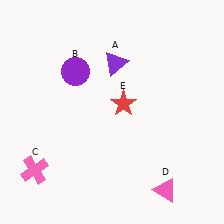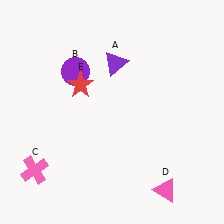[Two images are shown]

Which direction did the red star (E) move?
The red star (E) moved left.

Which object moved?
The red star (E) moved left.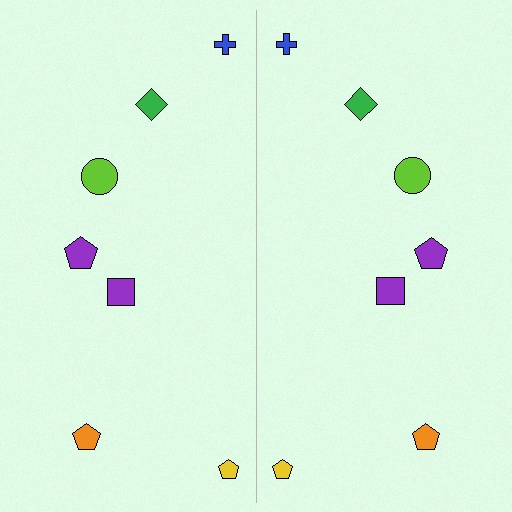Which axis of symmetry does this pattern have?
The pattern has a vertical axis of symmetry running through the center of the image.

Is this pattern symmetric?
Yes, this pattern has bilateral (reflection) symmetry.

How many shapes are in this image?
There are 14 shapes in this image.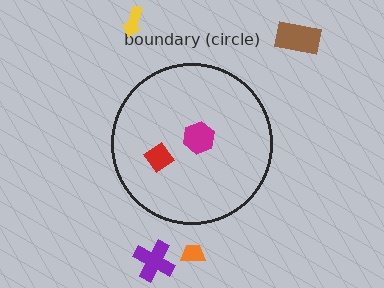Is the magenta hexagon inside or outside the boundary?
Inside.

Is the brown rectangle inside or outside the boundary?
Outside.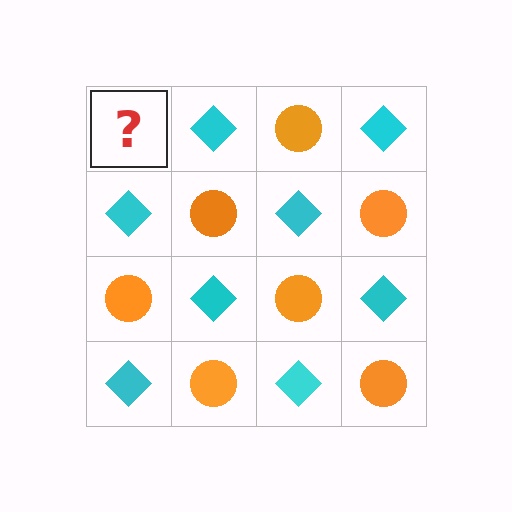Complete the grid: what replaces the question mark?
The question mark should be replaced with an orange circle.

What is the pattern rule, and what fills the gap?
The rule is that it alternates orange circle and cyan diamond in a checkerboard pattern. The gap should be filled with an orange circle.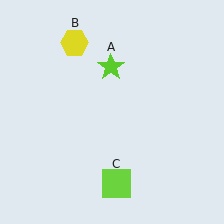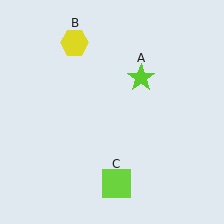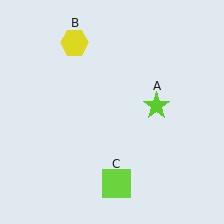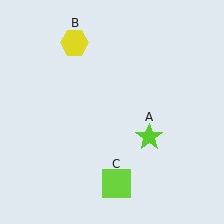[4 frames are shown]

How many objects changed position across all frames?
1 object changed position: lime star (object A).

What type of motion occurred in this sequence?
The lime star (object A) rotated clockwise around the center of the scene.